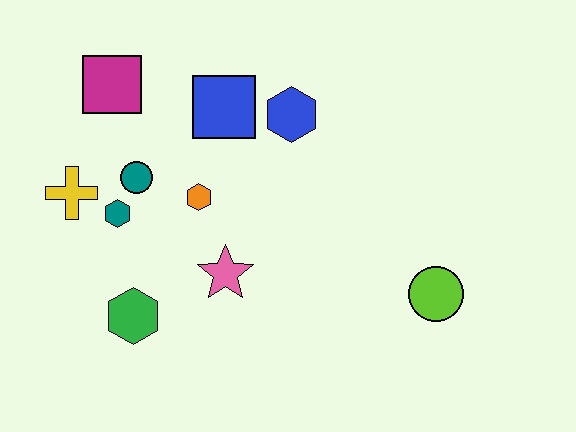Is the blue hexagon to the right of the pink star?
Yes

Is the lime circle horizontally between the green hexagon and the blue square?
No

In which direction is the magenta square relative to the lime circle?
The magenta square is to the left of the lime circle.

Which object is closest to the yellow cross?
The teal hexagon is closest to the yellow cross.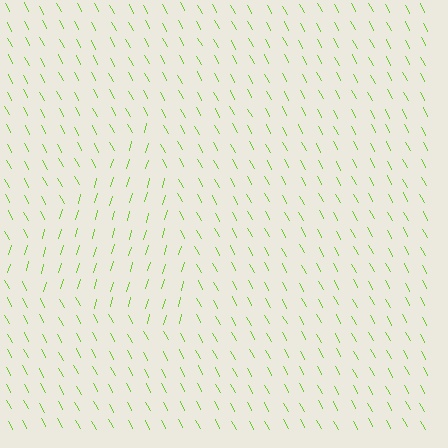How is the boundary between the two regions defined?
The boundary is defined purely by a change in line orientation (approximately 45 degrees difference). All lines are the same color and thickness.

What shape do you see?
I see a triangle.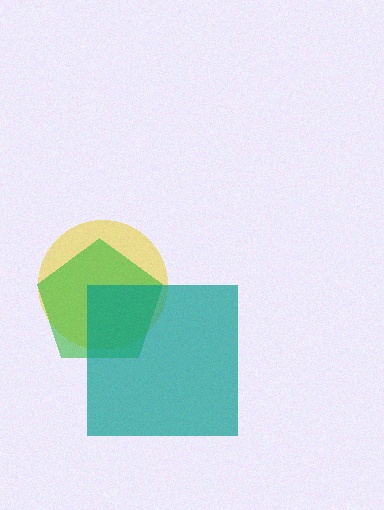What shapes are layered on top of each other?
The layered shapes are: a yellow circle, a green pentagon, a teal square.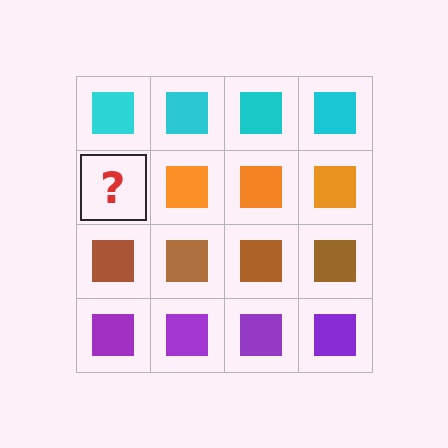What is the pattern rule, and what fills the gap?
The rule is that each row has a consistent color. The gap should be filled with an orange square.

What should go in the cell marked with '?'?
The missing cell should contain an orange square.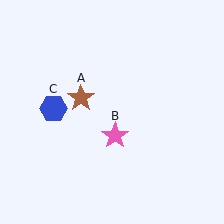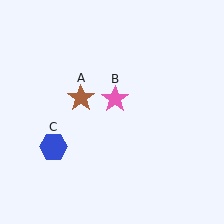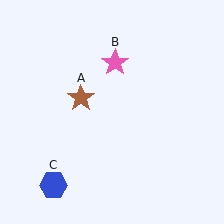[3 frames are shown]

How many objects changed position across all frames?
2 objects changed position: pink star (object B), blue hexagon (object C).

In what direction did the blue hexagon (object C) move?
The blue hexagon (object C) moved down.